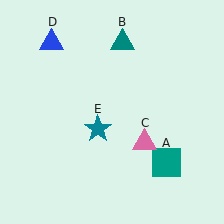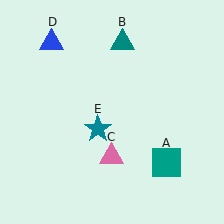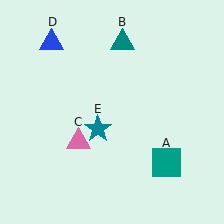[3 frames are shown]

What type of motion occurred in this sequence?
The pink triangle (object C) rotated clockwise around the center of the scene.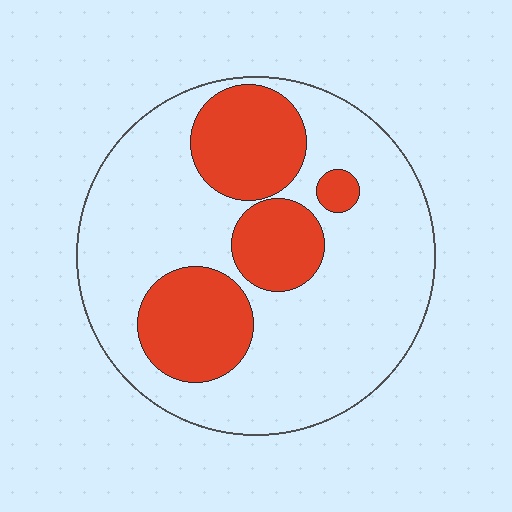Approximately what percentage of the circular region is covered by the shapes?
Approximately 30%.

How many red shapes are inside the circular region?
4.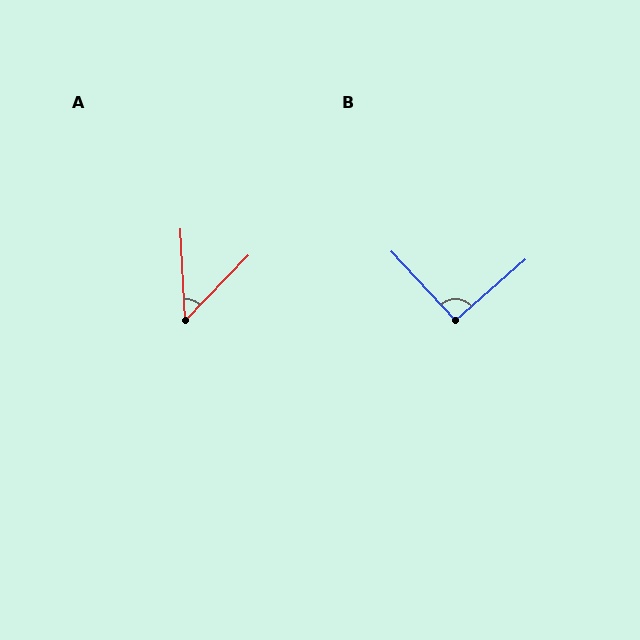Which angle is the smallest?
A, at approximately 47 degrees.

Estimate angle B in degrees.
Approximately 92 degrees.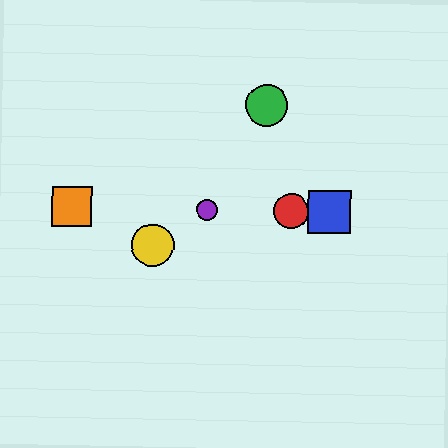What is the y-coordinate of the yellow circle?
The yellow circle is at y≈245.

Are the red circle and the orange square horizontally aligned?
Yes, both are at y≈211.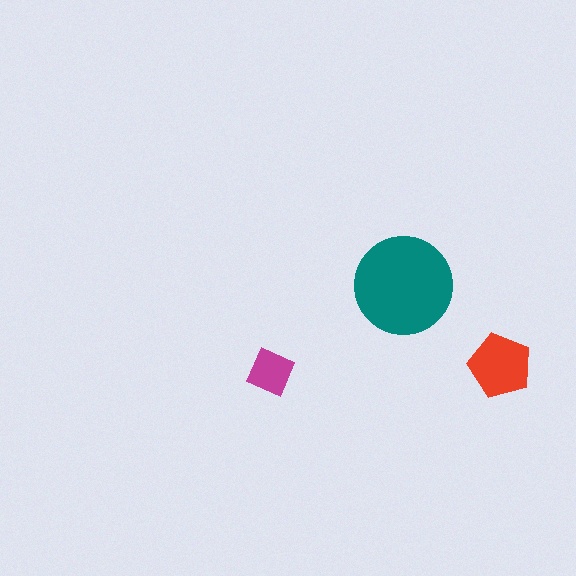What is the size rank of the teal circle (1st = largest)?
1st.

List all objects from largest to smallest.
The teal circle, the red pentagon, the magenta square.